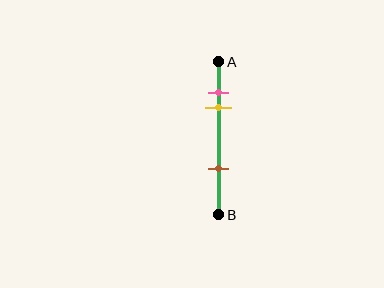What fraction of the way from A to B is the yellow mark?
The yellow mark is approximately 30% (0.3) of the way from A to B.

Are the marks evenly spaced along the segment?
No, the marks are not evenly spaced.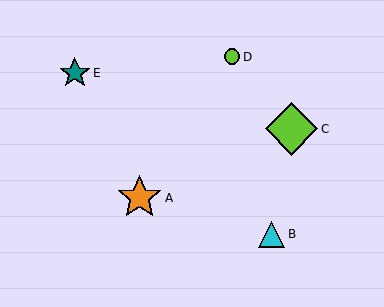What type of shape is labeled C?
Shape C is a lime diamond.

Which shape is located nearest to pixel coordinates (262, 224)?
The cyan triangle (labeled B) at (272, 234) is nearest to that location.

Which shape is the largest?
The lime diamond (labeled C) is the largest.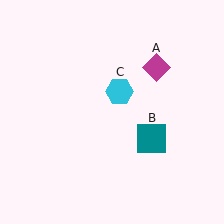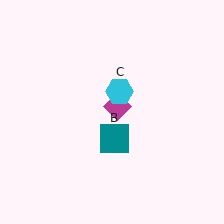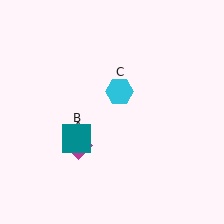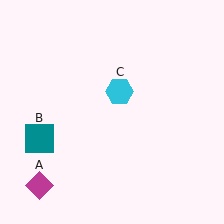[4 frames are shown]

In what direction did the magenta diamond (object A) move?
The magenta diamond (object A) moved down and to the left.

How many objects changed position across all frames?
2 objects changed position: magenta diamond (object A), teal square (object B).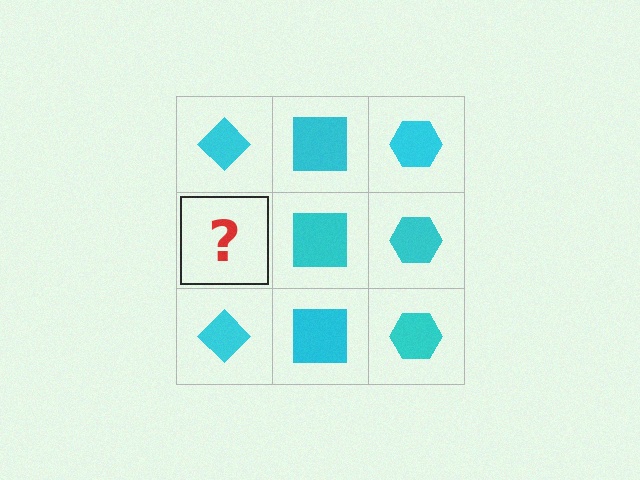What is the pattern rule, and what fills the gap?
The rule is that each column has a consistent shape. The gap should be filled with a cyan diamond.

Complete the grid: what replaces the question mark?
The question mark should be replaced with a cyan diamond.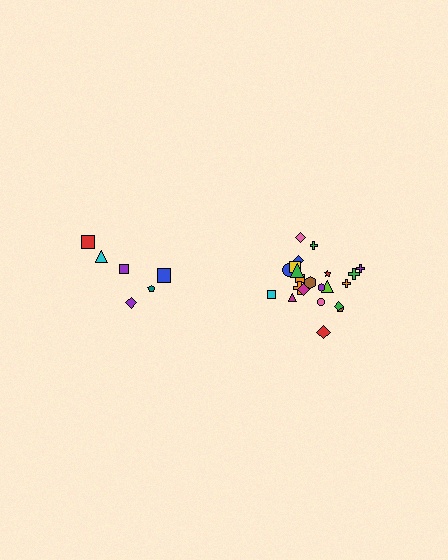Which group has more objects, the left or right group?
The right group.